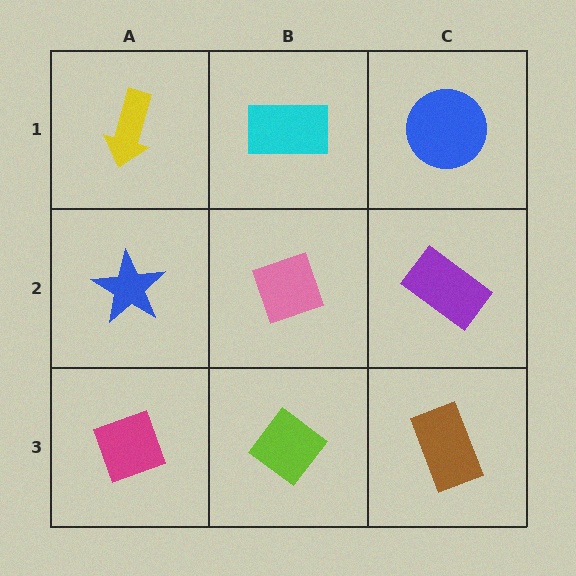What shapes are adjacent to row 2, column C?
A blue circle (row 1, column C), a brown rectangle (row 3, column C), a pink diamond (row 2, column B).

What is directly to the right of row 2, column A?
A pink diamond.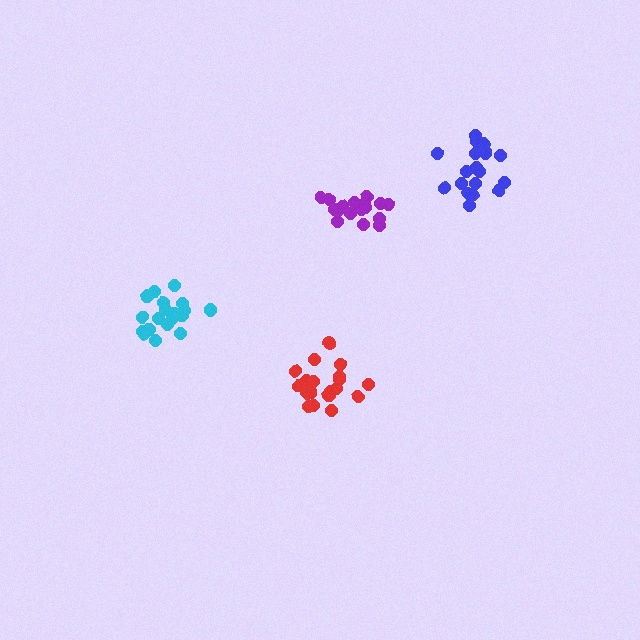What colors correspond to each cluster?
The clusters are colored: purple, cyan, red, blue.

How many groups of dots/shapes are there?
There are 4 groups.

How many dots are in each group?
Group 1: 17 dots, Group 2: 19 dots, Group 3: 20 dots, Group 4: 19 dots (75 total).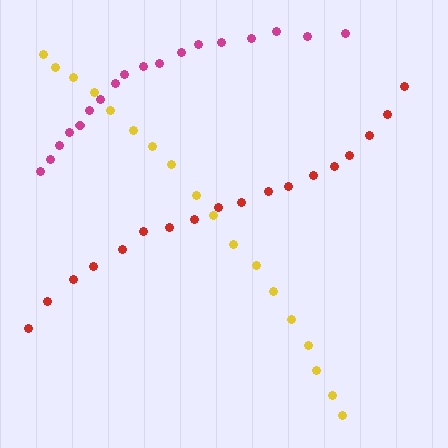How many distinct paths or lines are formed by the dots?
There are 3 distinct paths.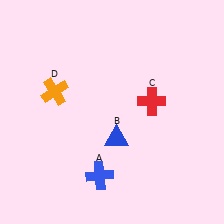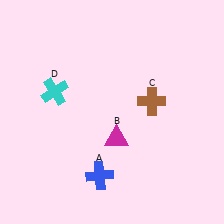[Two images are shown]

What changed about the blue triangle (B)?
In Image 1, B is blue. In Image 2, it changed to magenta.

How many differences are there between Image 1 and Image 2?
There are 3 differences between the two images.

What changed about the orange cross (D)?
In Image 1, D is orange. In Image 2, it changed to cyan.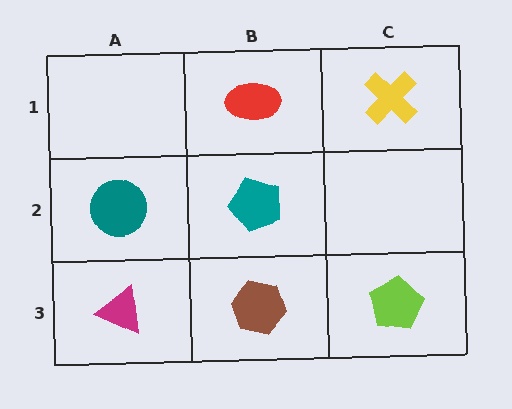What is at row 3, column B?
A brown hexagon.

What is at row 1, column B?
A red ellipse.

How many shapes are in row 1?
2 shapes.